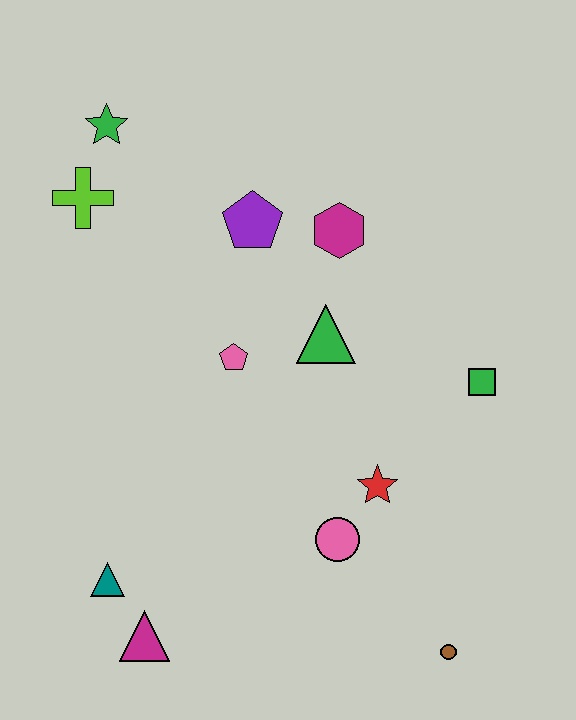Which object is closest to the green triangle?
The pink pentagon is closest to the green triangle.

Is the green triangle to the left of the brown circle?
Yes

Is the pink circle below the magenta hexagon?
Yes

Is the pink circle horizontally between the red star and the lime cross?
Yes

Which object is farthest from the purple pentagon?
The brown circle is farthest from the purple pentagon.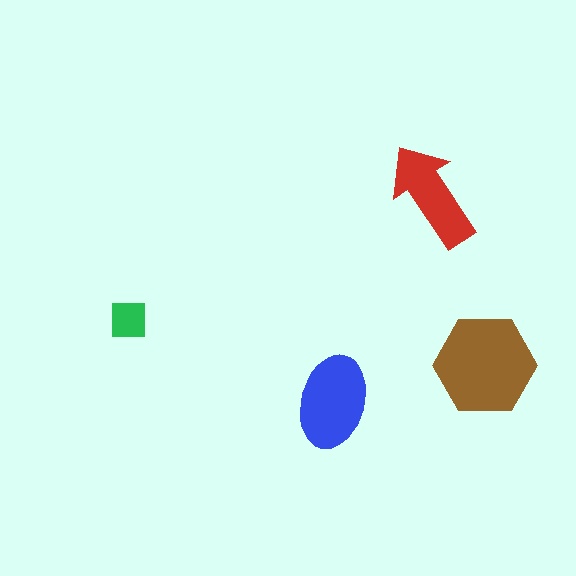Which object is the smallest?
The green square.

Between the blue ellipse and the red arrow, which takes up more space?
The blue ellipse.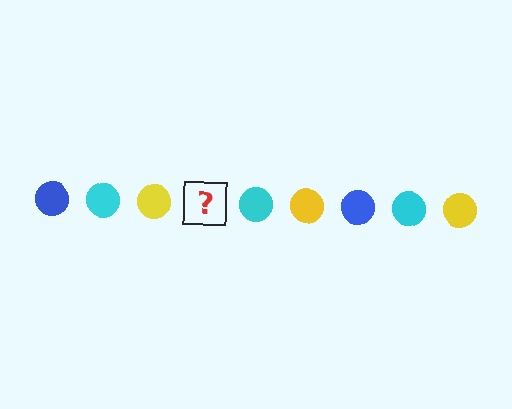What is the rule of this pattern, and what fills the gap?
The rule is that the pattern cycles through blue, cyan, yellow circles. The gap should be filled with a blue circle.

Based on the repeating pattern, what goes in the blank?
The blank should be a blue circle.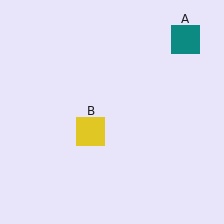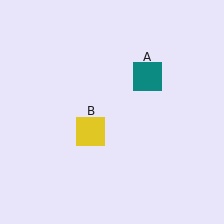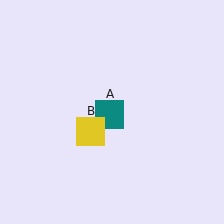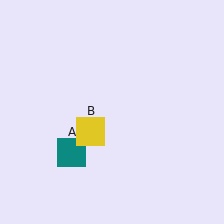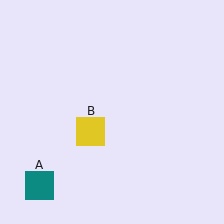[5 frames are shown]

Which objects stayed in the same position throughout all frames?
Yellow square (object B) remained stationary.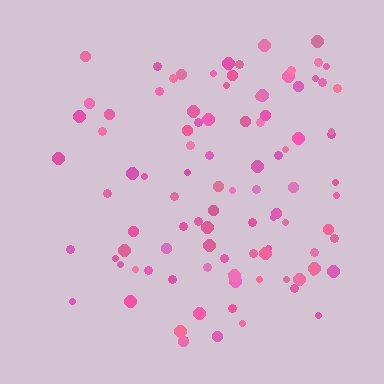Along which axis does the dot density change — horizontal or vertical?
Horizontal.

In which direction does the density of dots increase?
From left to right, with the right side densest.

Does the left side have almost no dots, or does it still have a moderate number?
Still a moderate number, just noticeably fewer than the right.